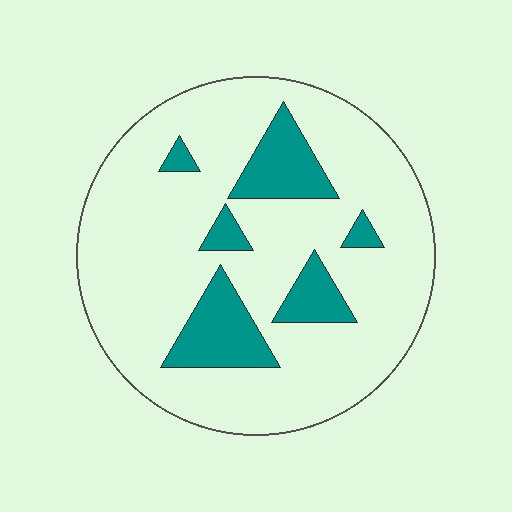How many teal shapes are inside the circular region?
6.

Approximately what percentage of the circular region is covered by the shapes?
Approximately 20%.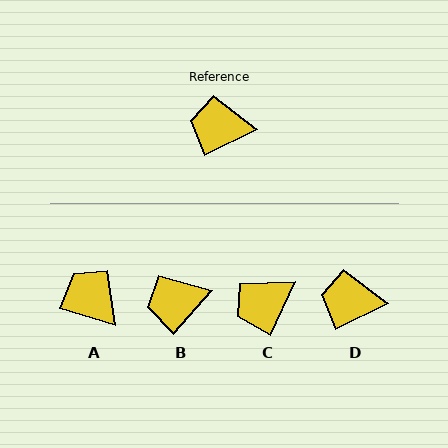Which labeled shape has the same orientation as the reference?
D.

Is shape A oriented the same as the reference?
No, it is off by about 43 degrees.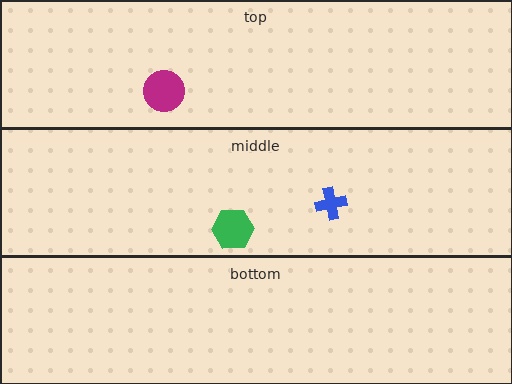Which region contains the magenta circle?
The top region.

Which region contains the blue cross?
The middle region.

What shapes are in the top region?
The magenta circle.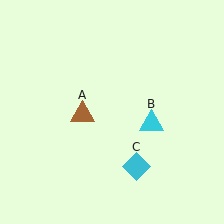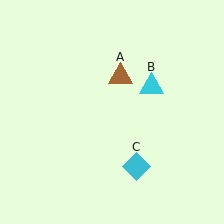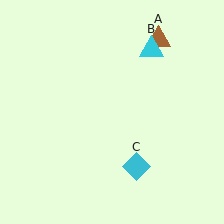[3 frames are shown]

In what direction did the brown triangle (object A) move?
The brown triangle (object A) moved up and to the right.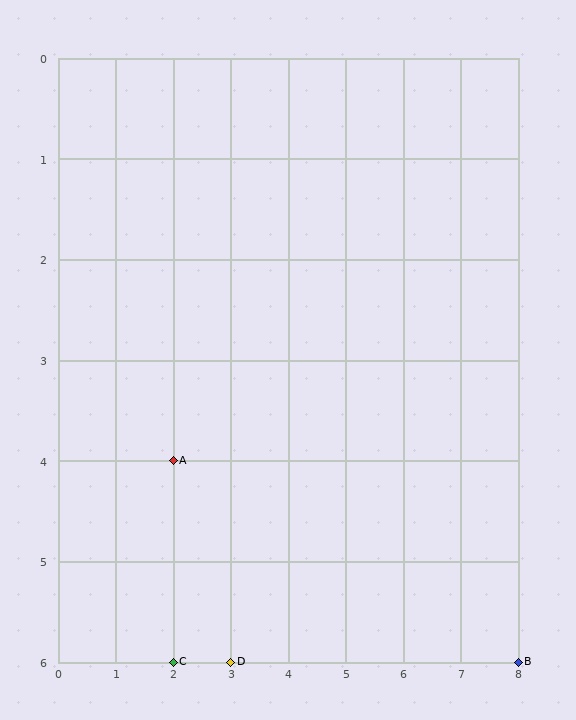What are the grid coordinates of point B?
Point B is at grid coordinates (8, 6).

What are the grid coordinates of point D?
Point D is at grid coordinates (3, 6).